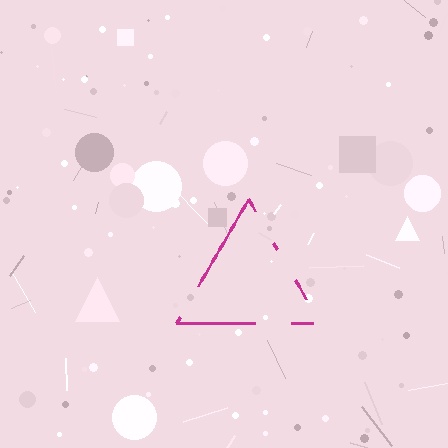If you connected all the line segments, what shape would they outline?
They would outline a triangle.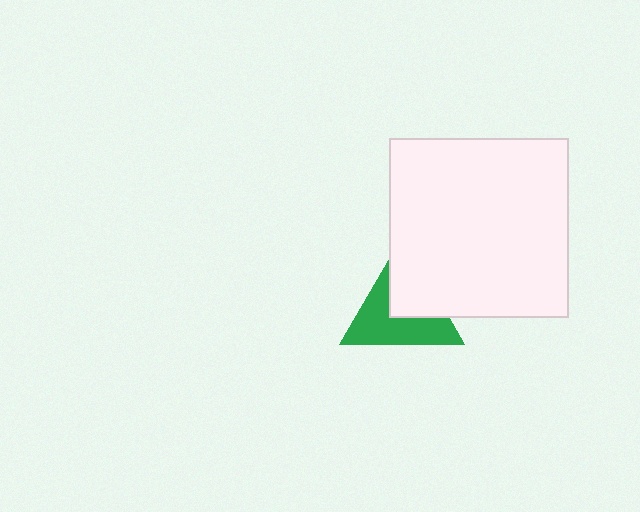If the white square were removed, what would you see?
You would see the complete green triangle.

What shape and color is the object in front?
The object in front is a white square.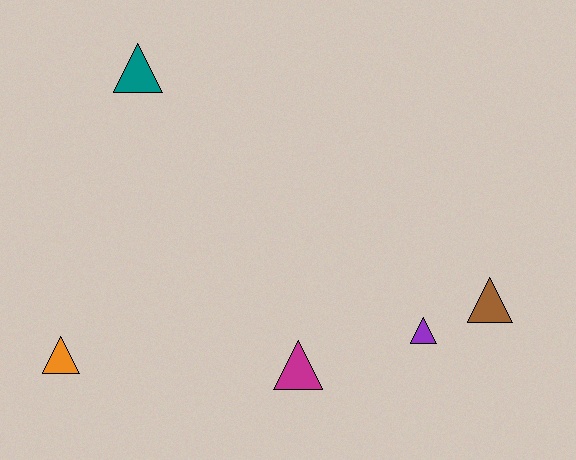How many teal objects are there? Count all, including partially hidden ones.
There is 1 teal object.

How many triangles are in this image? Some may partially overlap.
There are 5 triangles.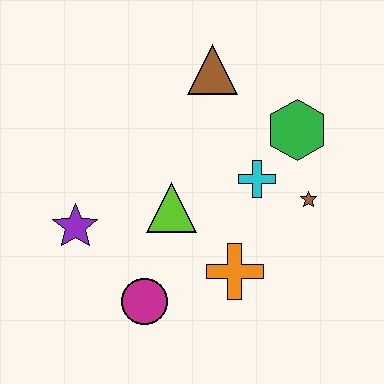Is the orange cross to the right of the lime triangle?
Yes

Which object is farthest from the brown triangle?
The magenta circle is farthest from the brown triangle.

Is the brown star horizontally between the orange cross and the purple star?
No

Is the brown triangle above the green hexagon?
Yes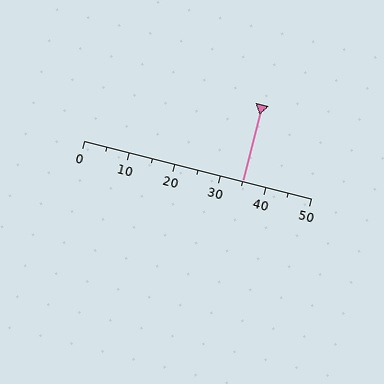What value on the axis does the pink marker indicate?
The marker indicates approximately 35.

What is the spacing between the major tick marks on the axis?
The major ticks are spaced 10 apart.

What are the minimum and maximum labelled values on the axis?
The axis runs from 0 to 50.